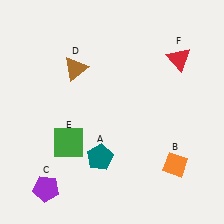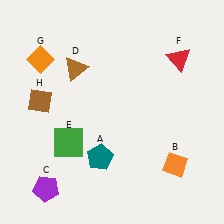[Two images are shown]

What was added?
An orange diamond (G), a brown diamond (H) were added in Image 2.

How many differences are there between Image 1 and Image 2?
There are 2 differences between the two images.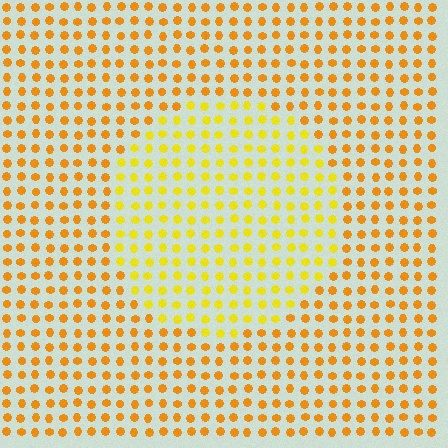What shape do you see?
I see a circle.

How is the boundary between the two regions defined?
The boundary is defined purely by a slight shift in hue (about 23 degrees). Spacing, size, and orientation are identical on both sides.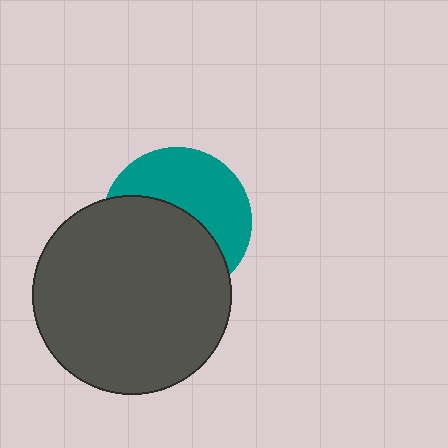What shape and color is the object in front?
The object in front is a dark gray circle.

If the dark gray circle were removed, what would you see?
You would see the complete teal circle.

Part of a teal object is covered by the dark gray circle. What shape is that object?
It is a circle.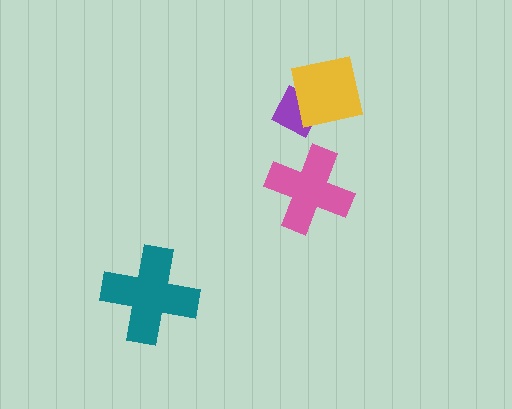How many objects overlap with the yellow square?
1 object overlaps with the yellow square.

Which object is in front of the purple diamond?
The yellow square is in front of the purple diamond.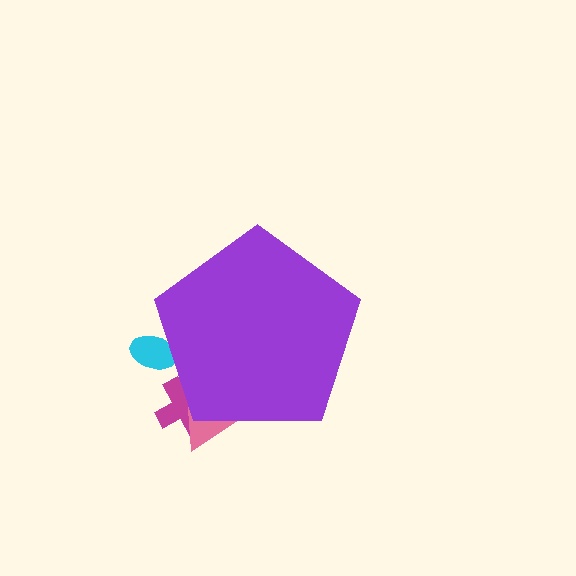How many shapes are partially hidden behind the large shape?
3 shapes are partially hidden.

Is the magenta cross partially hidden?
Yes, the magenta cross is partially hidden behind the purple pentagon.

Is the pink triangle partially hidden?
Yes, the pink triangle is partially hidden behind the purple pentagon.